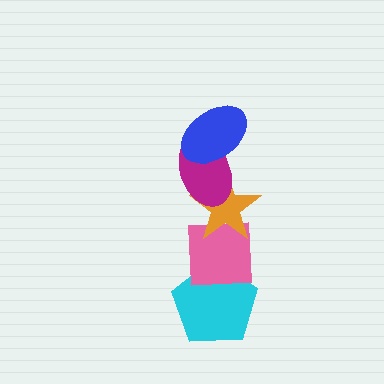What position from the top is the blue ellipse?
The blue ellipse is 1st from the top.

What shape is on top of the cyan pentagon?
The pink square is on top of the cyan pentagon.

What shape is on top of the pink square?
The orange star is on top of the pink square.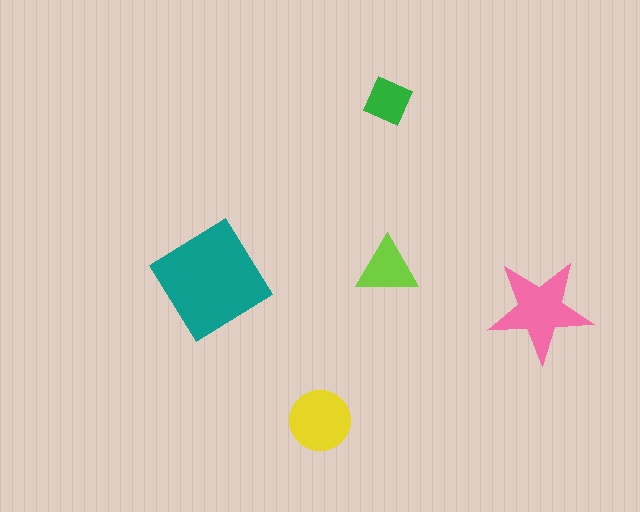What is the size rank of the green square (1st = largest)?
5th.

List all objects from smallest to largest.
The green square, the lime triangle, the yellow circle, the pink star, the teal diamond.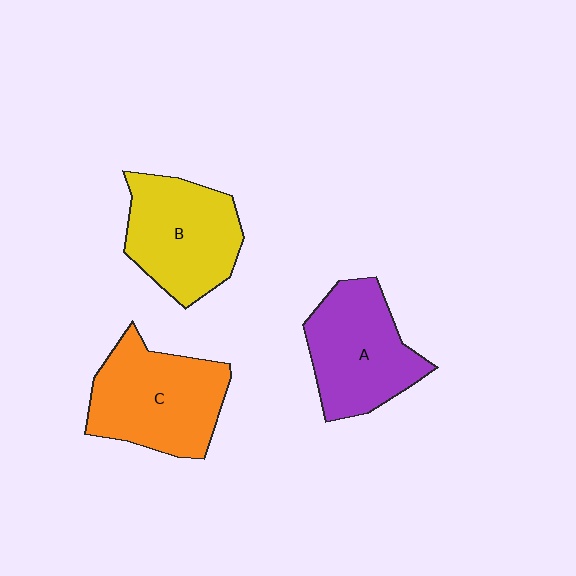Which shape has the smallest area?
Shape A (purple).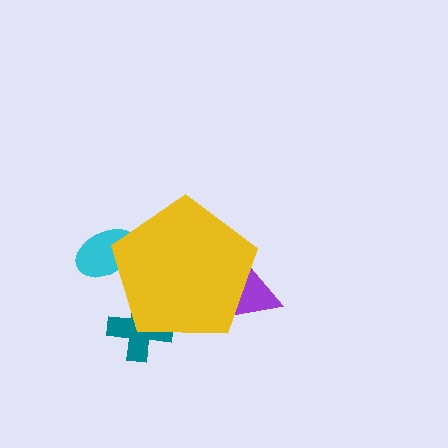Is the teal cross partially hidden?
Yes, the teal cross is partially hidden behind the yellow pentagon.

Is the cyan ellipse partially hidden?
Yes, the cyan ellipse is partially hidden behind the yellow pentagon.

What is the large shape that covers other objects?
A yellow pentagon.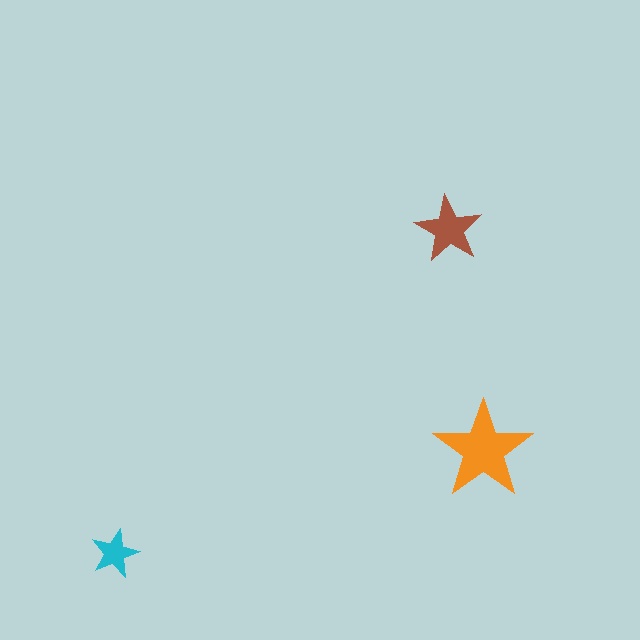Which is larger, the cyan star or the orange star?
The orange one.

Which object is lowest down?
The cyan star is bottommost.